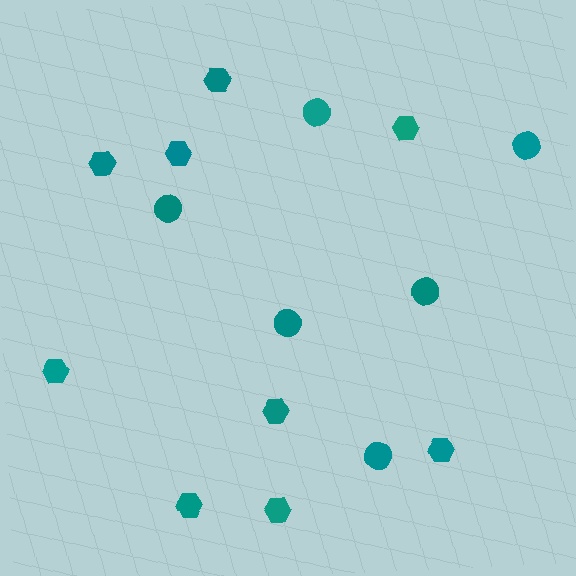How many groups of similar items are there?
There are 2 groups: one group of hexagons (9) and one group of circles (6).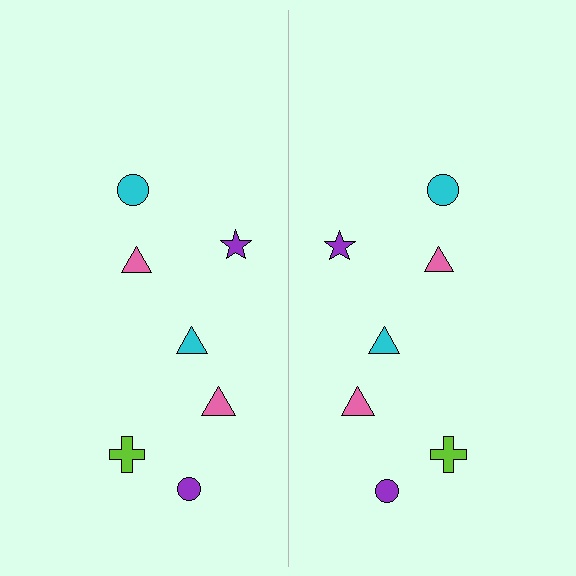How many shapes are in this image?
There are 14 shapes in this image.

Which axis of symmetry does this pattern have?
The pattern has a vertical axis of symmetry running through the center of the image.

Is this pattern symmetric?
Yes, this pattern has bilateral (reflection) symmetry.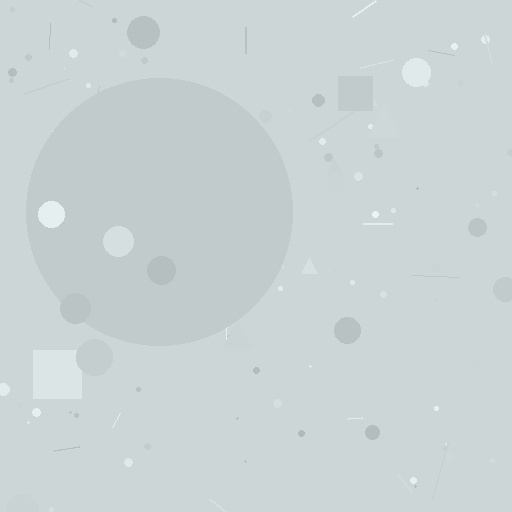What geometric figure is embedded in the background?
A circle is embedded in the background.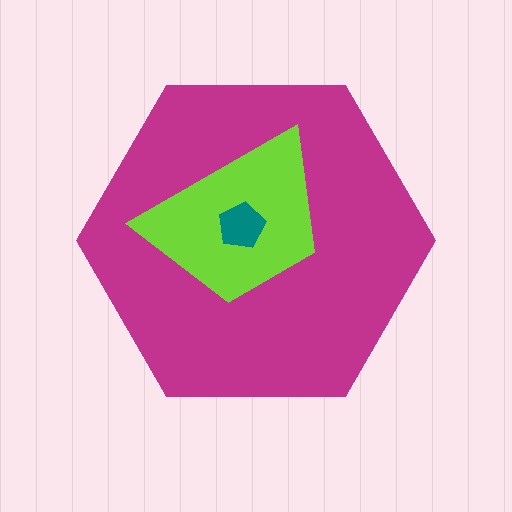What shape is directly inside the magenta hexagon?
The lime trapezoid.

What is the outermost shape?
The magenta hexagon.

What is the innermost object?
The teal pentagon.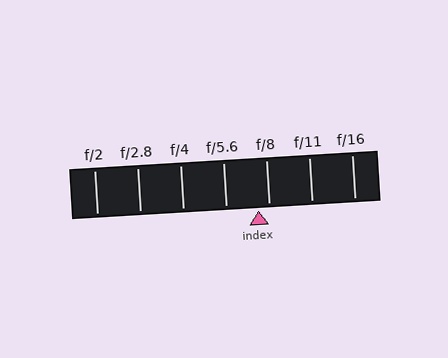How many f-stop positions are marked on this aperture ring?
There are 7 f-stop positions marked.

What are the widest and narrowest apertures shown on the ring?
The widest aperture shown is f/2 and the narrowest is f/16.